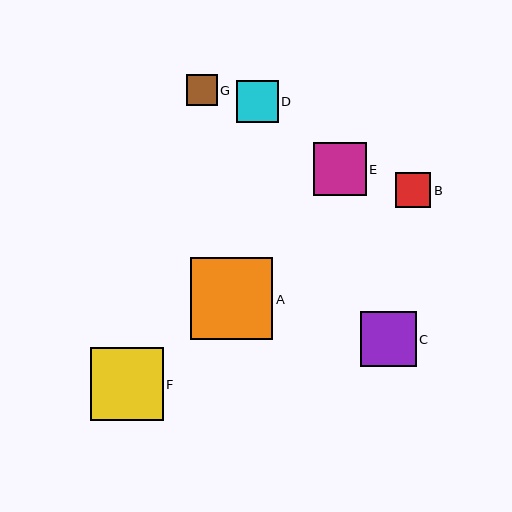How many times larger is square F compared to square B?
Square F is approximately 2.1 times the size of square B.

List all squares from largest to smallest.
From largest to smallest: A, F, C, E, D, B, G.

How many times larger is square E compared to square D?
Square E is approximately 1.3 times the size of square D.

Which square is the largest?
Square A is the largest with a size of approximately 82 pixels.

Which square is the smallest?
Square G is the smallest with a size of approximately 30 pixels.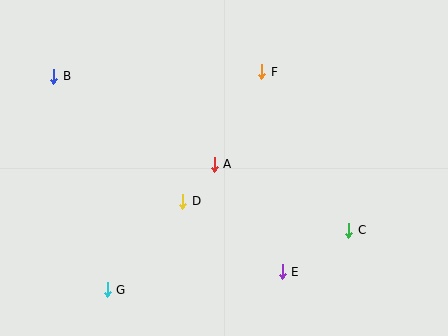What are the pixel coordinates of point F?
Point F is at (262, 72).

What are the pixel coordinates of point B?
Point B is at (54, 76).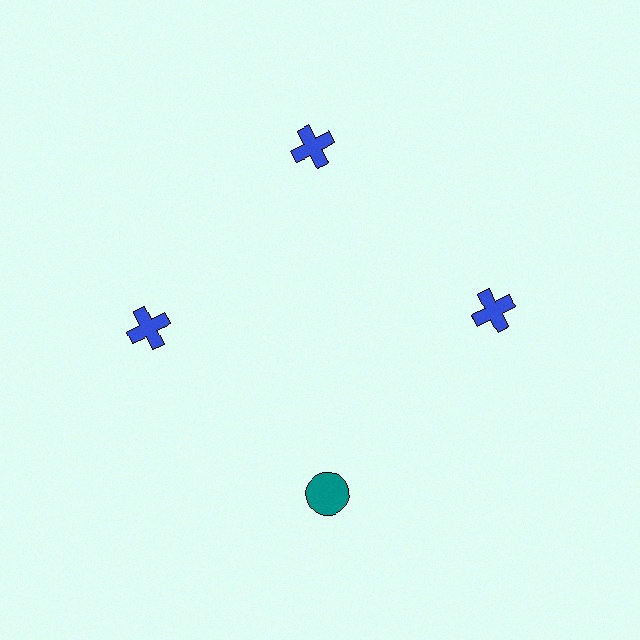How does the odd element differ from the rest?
It differs in both color (teal instead of blue) and shape (circle instead of cross).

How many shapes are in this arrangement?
There are 4 shapes arranged in a ring pattern.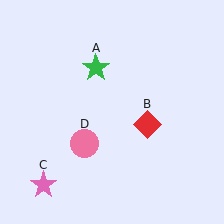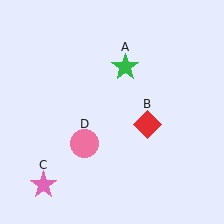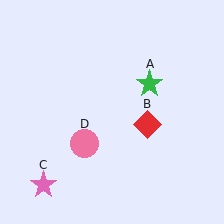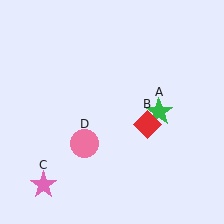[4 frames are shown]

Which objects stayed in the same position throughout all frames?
Red diamond (object B) and pink star (object C) and pink circle (object D) remained stationary.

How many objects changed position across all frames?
1 object changed position: green star (object A).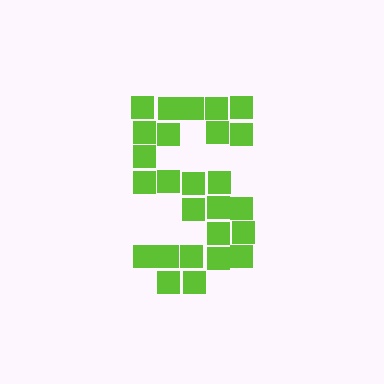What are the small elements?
The small elements are squares.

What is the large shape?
The large shape is the letter S.